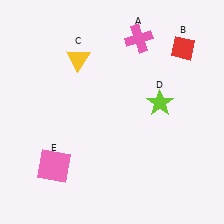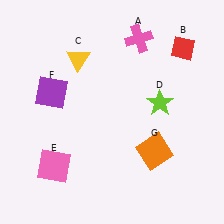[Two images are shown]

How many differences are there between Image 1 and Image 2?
There are 2 differences between the two images.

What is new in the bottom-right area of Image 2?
An orange square (G) was added in the bottom-right area of Image 2.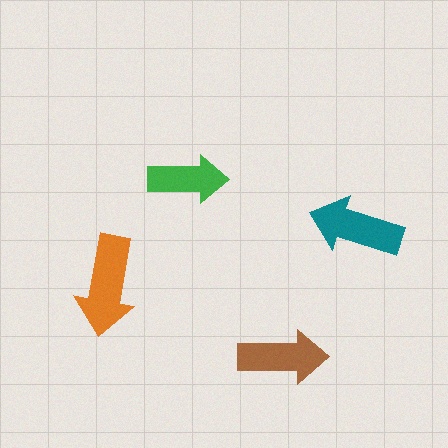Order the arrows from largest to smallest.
the orange one, the teal one, the brown one, the green one.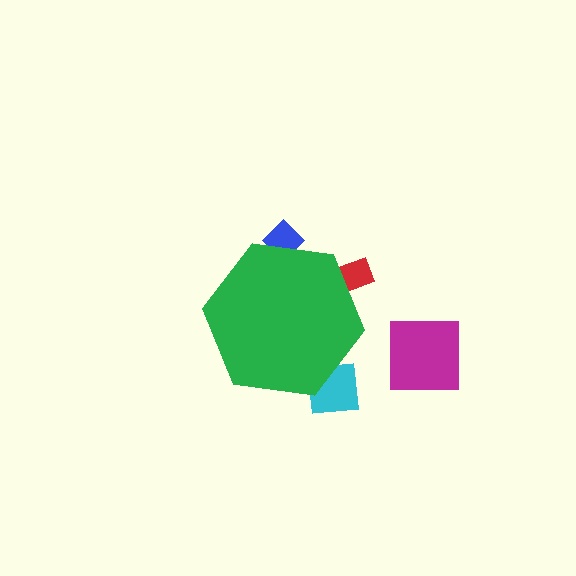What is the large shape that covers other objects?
A green hexagon.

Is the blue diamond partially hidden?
Yes, the blue diamond is partially hidden behind the green hexagon.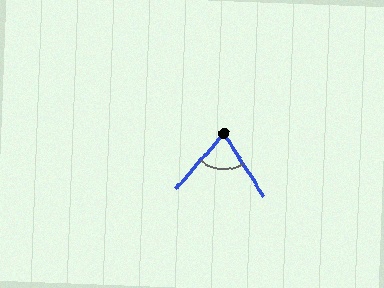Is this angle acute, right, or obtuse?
It is acute.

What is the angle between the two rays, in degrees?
Approximately 74 degrees.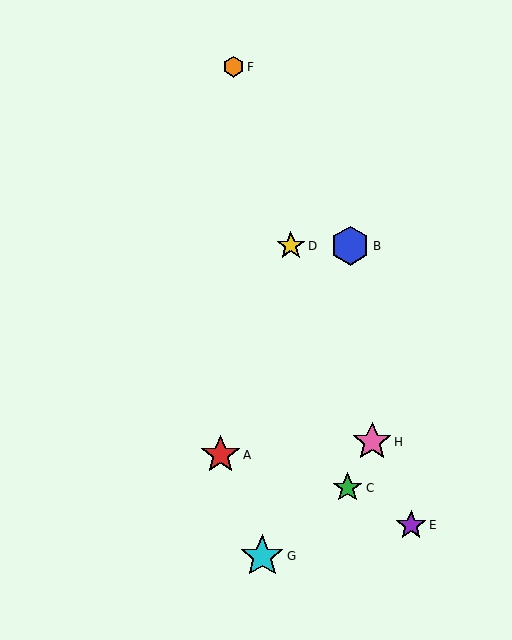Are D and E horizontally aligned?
No, D is at y≈246 and E is at y≈525.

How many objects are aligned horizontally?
2 objects (B, D) are aligned horizontally.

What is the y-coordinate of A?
Object A is at y≈455.